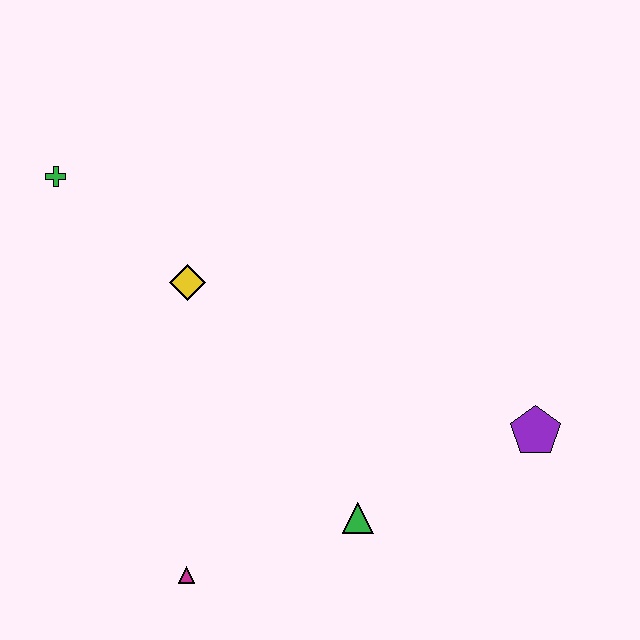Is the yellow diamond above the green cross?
No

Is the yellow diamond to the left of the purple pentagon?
Yes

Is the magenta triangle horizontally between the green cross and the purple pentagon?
Yes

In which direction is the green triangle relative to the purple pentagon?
The green triangle is to the left of the purple pentagon.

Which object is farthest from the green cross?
The purple pentagon is farthest from the green cross.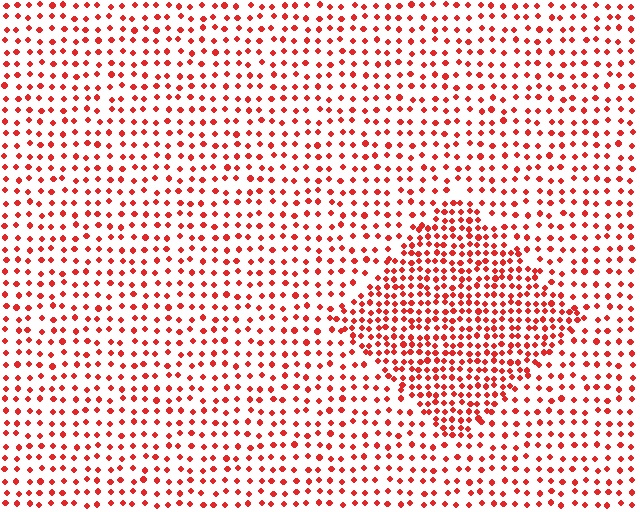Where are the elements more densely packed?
The elements are more densely packed inside the diamond boundary.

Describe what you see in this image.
The image contains small red elements arranged at two different densities. A diamond-shaped region is visible where the elements are more densely packed than the surrounding area.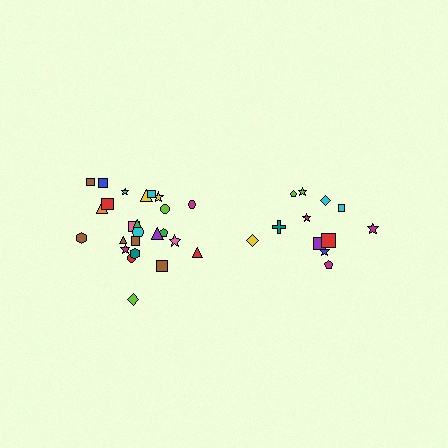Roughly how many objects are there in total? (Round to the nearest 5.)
Roughly 35 objects in total.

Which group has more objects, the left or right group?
The left group.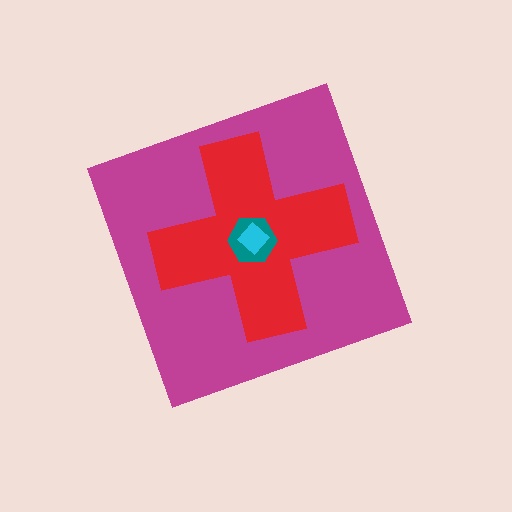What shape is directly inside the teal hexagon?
The cyan diamond.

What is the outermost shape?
The magenta diamond.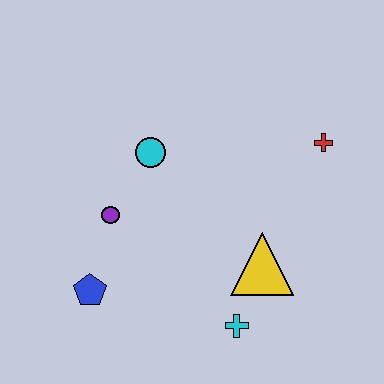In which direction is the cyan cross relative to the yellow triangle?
The cyan cross is below the yellow triangle.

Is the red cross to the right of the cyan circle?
Yes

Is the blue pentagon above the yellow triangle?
No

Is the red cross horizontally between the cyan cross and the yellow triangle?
No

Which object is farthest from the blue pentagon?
The red cross is farthest from the blue pentagon.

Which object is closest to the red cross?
The yellow triangle is closest to the red cross.